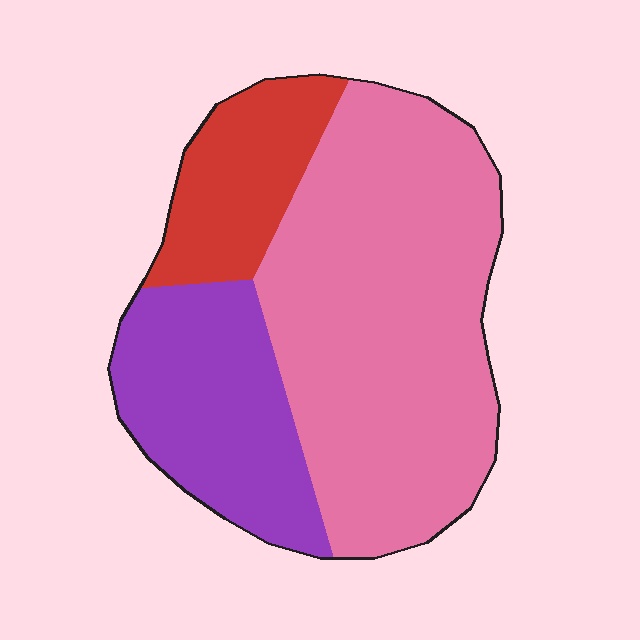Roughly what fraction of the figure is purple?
Purple takes up between a sixth and a third of the figure.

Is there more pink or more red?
Pink.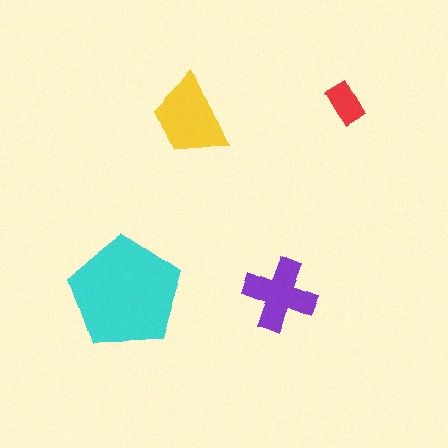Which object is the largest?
The cyan pentagon.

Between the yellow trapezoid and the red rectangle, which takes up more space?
The yellow trapezoid.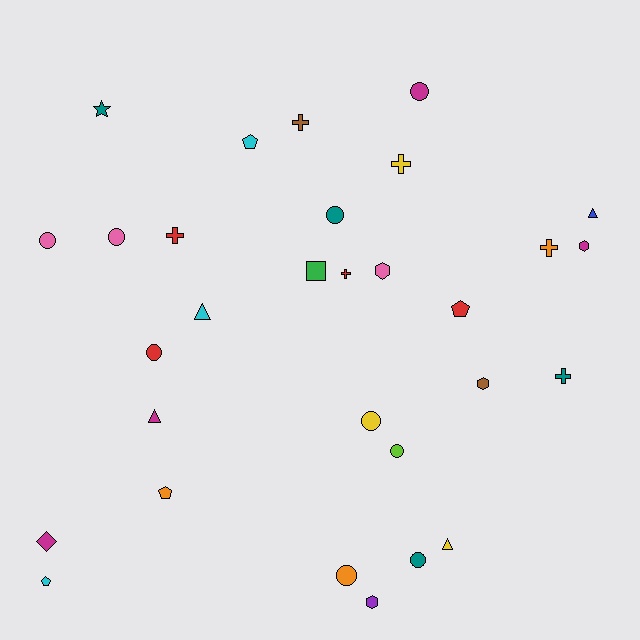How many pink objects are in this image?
There are 3 pink objects.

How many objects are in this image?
There are 30 objects.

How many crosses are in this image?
There are 6 crosses.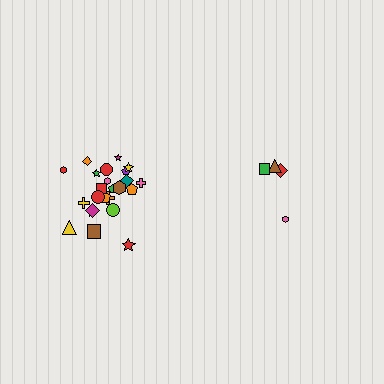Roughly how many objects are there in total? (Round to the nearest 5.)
Roughly 30 objects in total.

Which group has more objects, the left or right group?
The left group.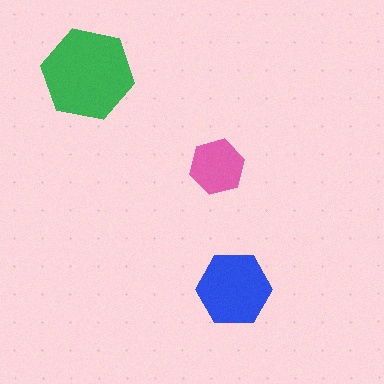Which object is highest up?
The green hexagon is topmost.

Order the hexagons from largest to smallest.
the green one, the blue one, the pink one.